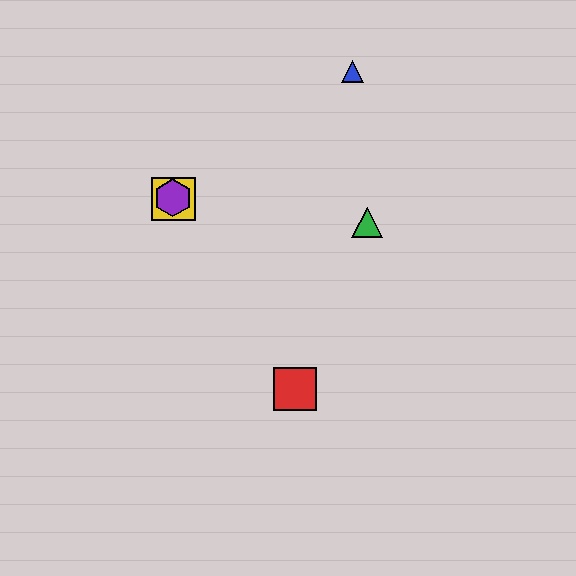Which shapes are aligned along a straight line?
The red square, the yellow square, the purple hexagon are aligned along a straight line.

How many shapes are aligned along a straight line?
3 shapes (the red square, the yellow square, the purple hexagon) are aligned along a straight line.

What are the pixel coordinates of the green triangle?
The green triangle is at (367, 222).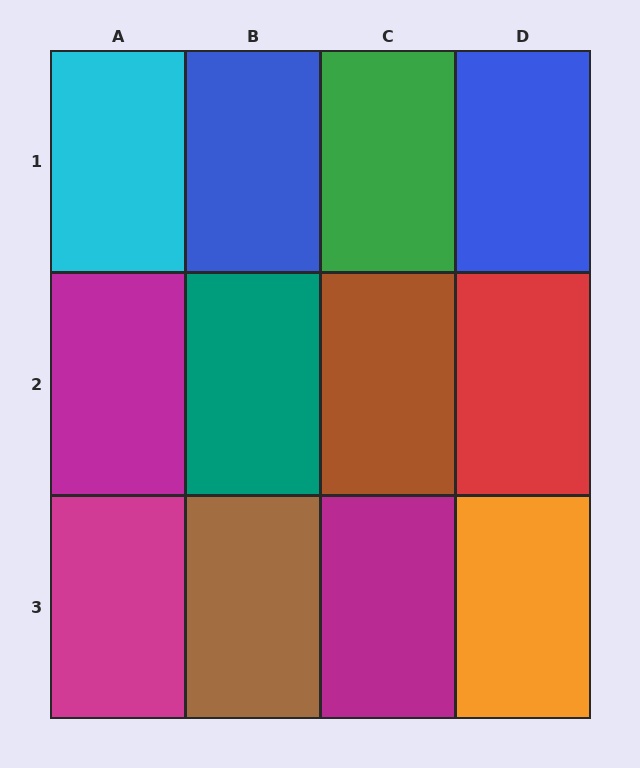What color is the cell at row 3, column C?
Magenta.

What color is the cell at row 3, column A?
Magenta.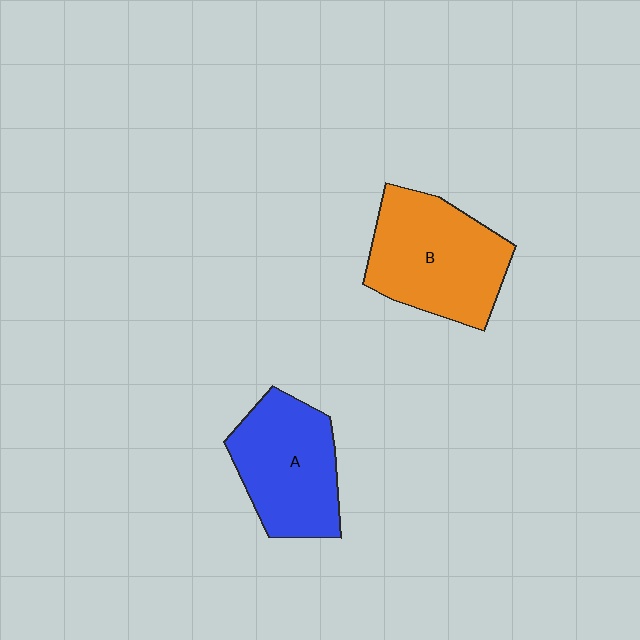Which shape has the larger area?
Shape B (orange).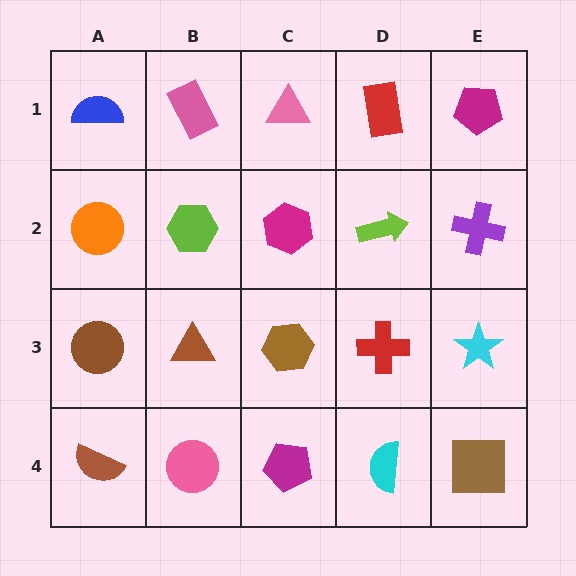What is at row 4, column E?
A brown square.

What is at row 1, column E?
A magenta pentagon.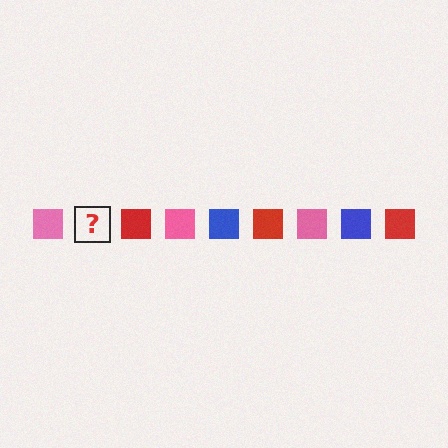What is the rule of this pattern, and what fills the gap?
The rule is that the pattern cycles through pink, blue, red squares. The gap should be filled with a blue square.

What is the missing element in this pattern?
The missing element is a blue square.